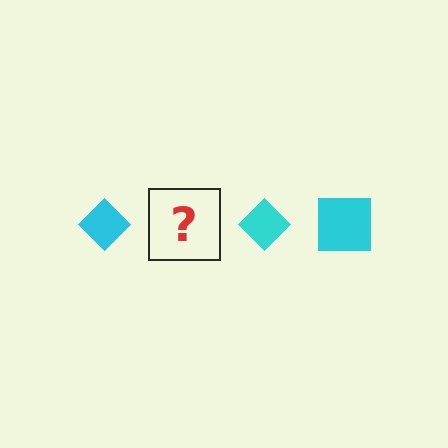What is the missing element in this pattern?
The missing element is a cyan square.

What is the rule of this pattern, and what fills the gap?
The rule is that the pattern cycles through diamond, square shapes in cyan. The gap should be filled with a cyan square.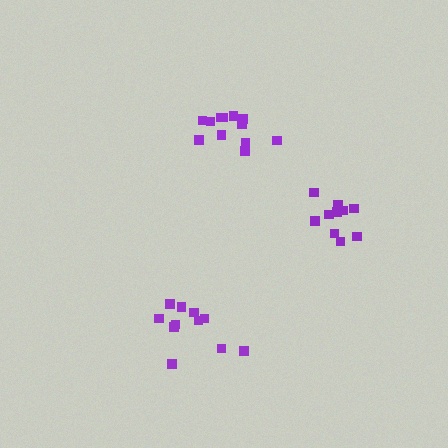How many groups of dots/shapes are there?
There are 3 groups.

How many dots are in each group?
Group 1: 12 dots, Group 2: 11 dots, Group 3: 10 dots (33 total).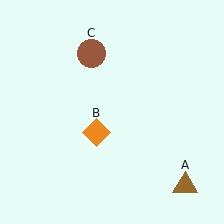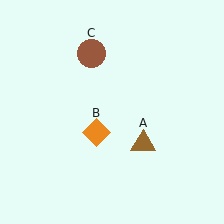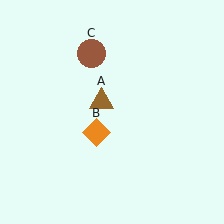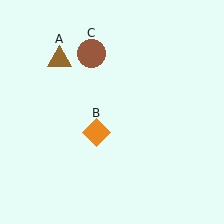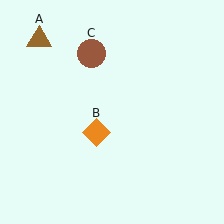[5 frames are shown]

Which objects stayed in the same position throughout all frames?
Orange diamond (object B) and brown circle (object C) remained stationary.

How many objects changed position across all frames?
1 object changed position: brown triangle (object A).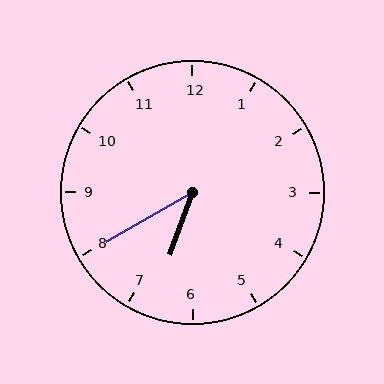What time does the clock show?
6:40.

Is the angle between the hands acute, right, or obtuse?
It is acute.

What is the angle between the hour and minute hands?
Approximately 40 degrees.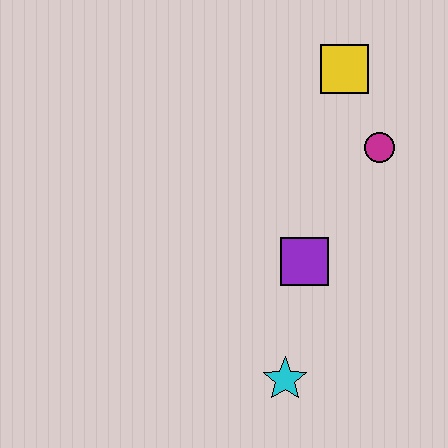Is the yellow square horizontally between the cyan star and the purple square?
No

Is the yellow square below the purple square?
No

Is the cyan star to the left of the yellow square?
Yes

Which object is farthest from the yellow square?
The cyan star is farthest from the yellow square.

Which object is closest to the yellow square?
The magenta circle is closest to the yellow square.